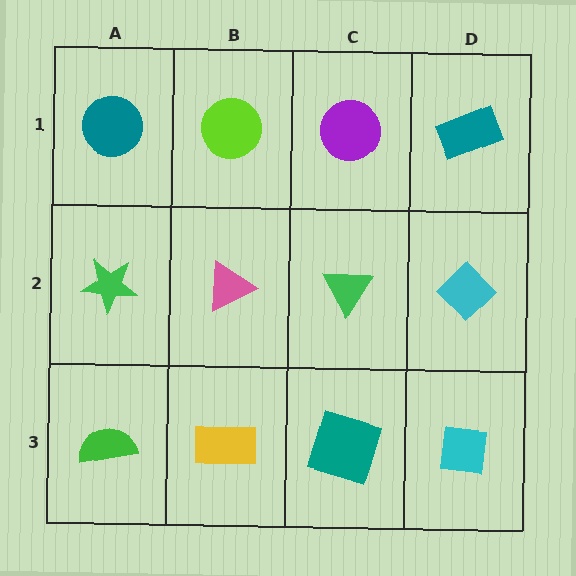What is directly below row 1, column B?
A pink triangle.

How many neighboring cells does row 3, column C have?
3.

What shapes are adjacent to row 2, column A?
A teal circle (row 1, column A), a green semicircle (row 3, column A), a pink triangle (row 2, column B).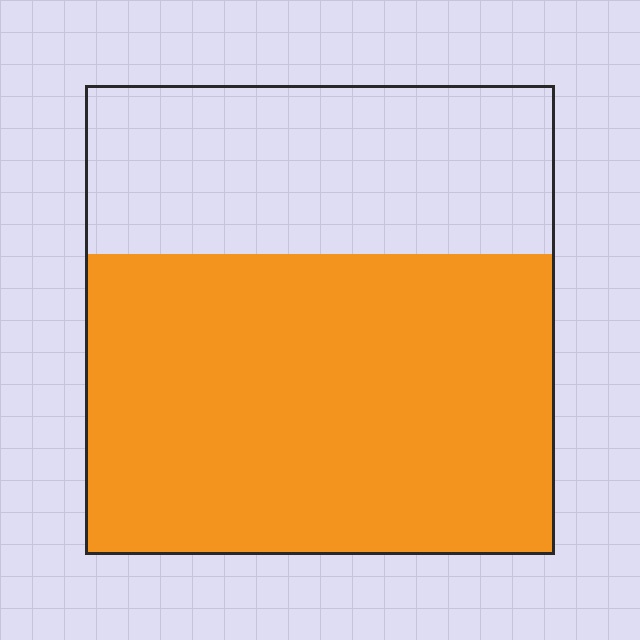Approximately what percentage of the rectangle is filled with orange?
Approximately 65%.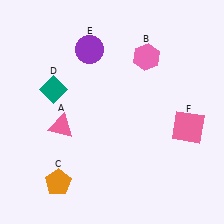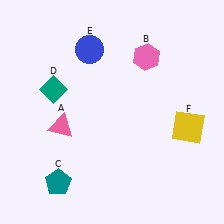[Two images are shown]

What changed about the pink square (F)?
In Image 1, F is pink. In Image 2, it changed to yellow.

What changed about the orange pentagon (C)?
In Image 1, C is orange. In Image 2, it changed to teal.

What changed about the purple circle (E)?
In Image 1, E is purple. In Image 2, it changed to blue.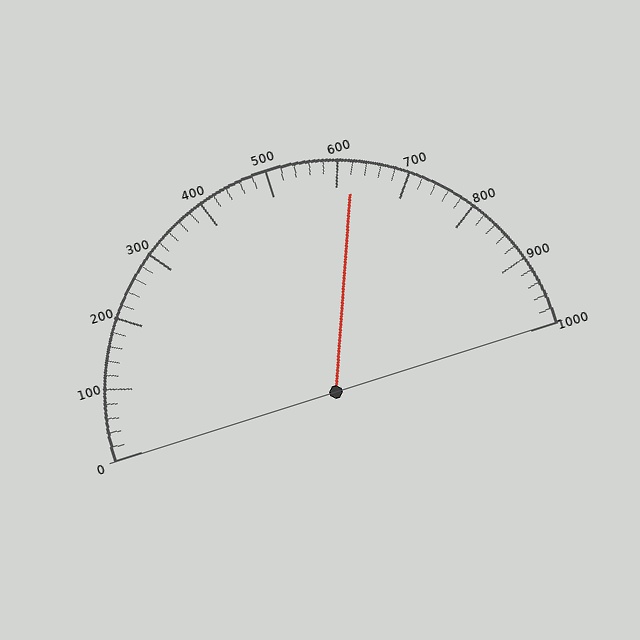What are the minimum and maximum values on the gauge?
The gauge ranges from 0 to 1000.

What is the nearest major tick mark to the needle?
The nearest major tick mark is 600.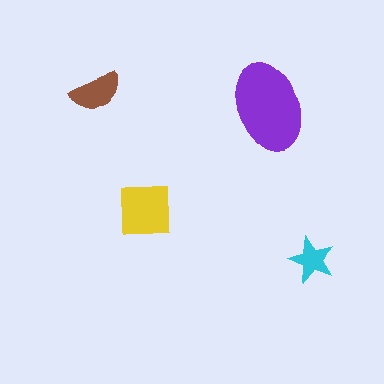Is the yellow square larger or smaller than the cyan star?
Larger.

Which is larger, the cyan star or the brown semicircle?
The brown semicircle.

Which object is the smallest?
The cyan star.